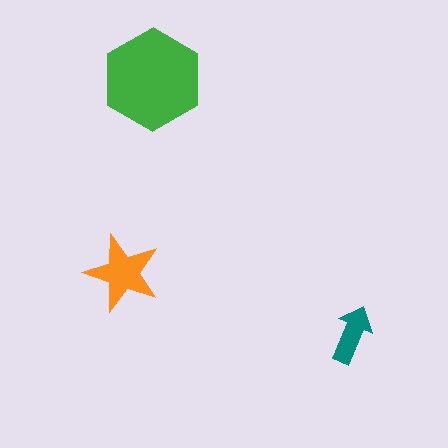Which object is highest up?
The green hexagon is topmost.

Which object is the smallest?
The teal arrow.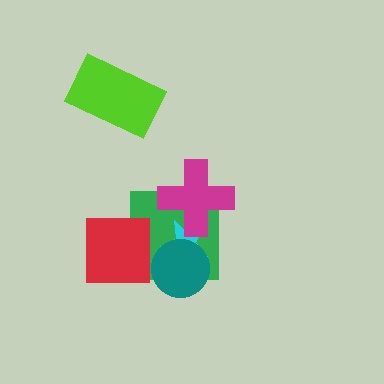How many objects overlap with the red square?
1 object overlaps with the red square.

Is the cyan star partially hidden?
Yes, it is partially covered by another shape.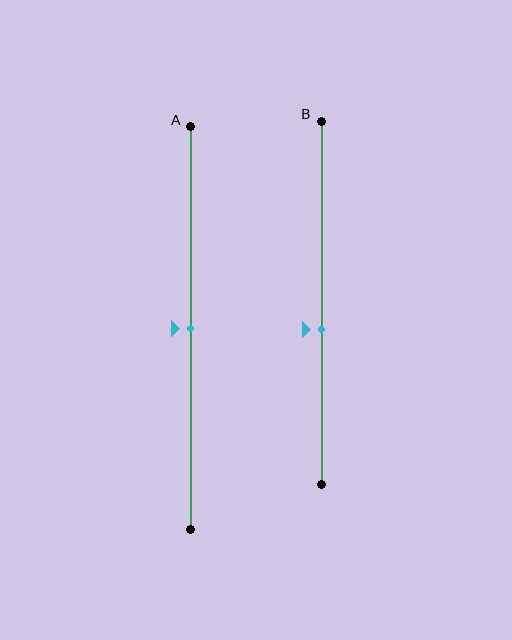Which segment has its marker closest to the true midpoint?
Segment A has its marker closest to the true midpoint.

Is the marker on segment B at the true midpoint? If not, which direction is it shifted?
No, the marker on segment B is shifted downward by about 7% of the segment length.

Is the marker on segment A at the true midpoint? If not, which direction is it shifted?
Yes, the marker on segment A is at the true midpoint.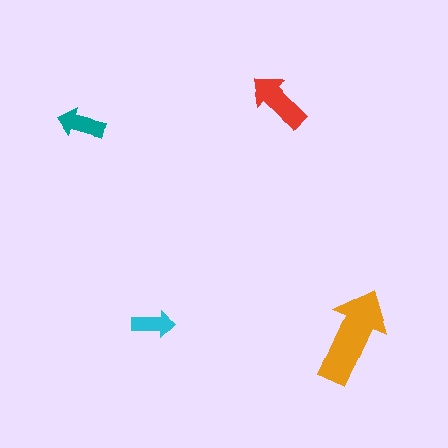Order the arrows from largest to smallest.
the orange one, the red one, the teal one, the cyan one.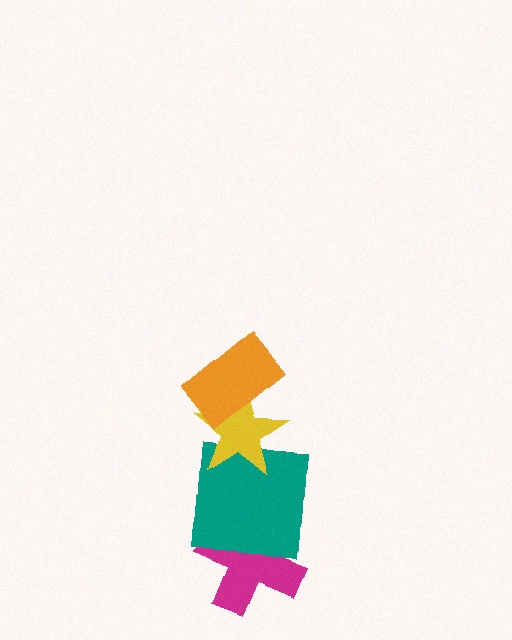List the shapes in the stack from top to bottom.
From top to bottom: the orange rectangle, the yellow star, the teal square, the magenta cross.